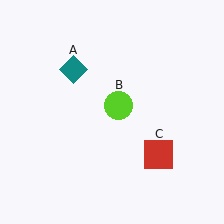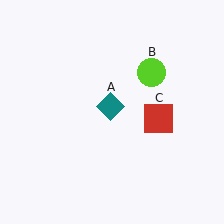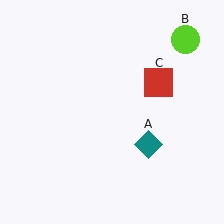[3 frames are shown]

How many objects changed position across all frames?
3 objects changed position: teal diamond (object A), lime circle (object B), red square (object C).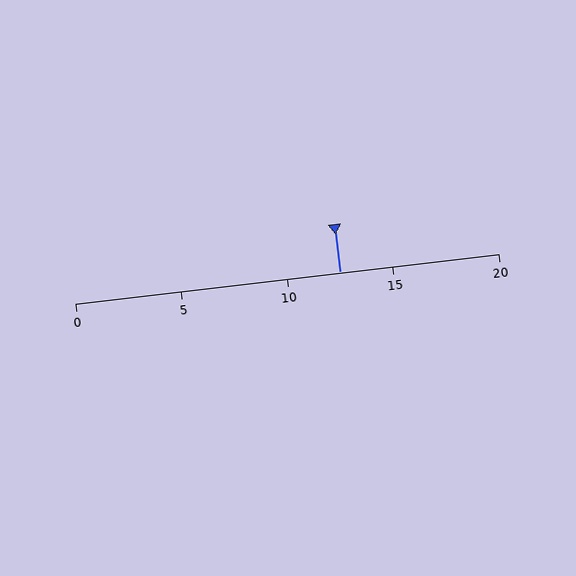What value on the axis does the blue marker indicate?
The marker indicates approximately 12.5.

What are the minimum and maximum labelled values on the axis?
The axis runs from 0 to 20.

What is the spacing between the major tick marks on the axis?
The major ticks are spaced 5 apart.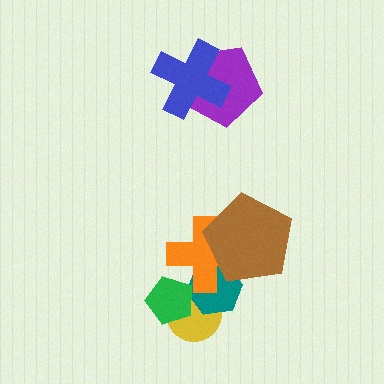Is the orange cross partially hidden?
Yes, it is partially covered by another shape.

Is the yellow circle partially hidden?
Yes, it is partially covered by another shape.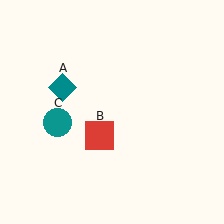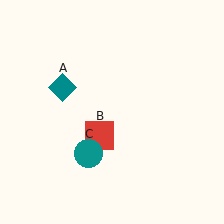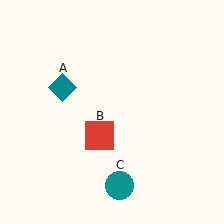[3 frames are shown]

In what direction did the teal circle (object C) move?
The teal circle (object C) moved down and to the right.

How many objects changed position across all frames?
1 object changed position: teal circle (object C).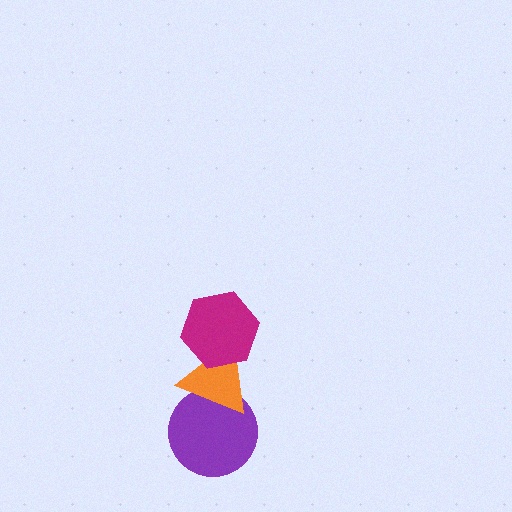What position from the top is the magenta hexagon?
The magenta hexagon is 1st from the top.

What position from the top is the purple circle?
The purple circle is 3rd from the top.